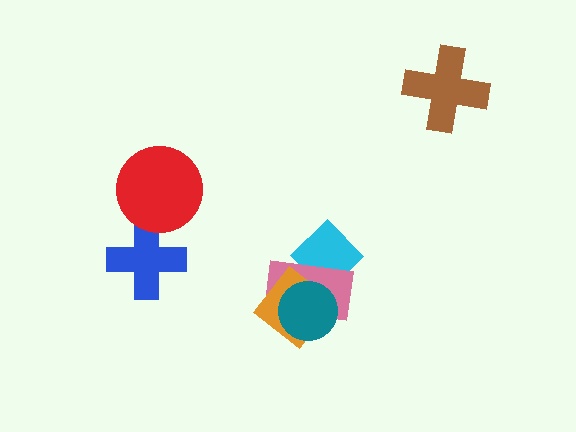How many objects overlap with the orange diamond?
2 objects overlap with the orange diamond.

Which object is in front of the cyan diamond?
The pink rectangle is in front of the cyan diamond.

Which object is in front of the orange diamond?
The teal circle is in front of the orange diamond.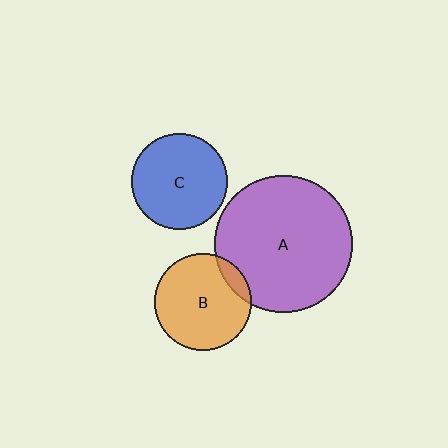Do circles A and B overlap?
Yes.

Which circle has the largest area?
Circle A (purple).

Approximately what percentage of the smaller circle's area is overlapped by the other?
Approximately 10%.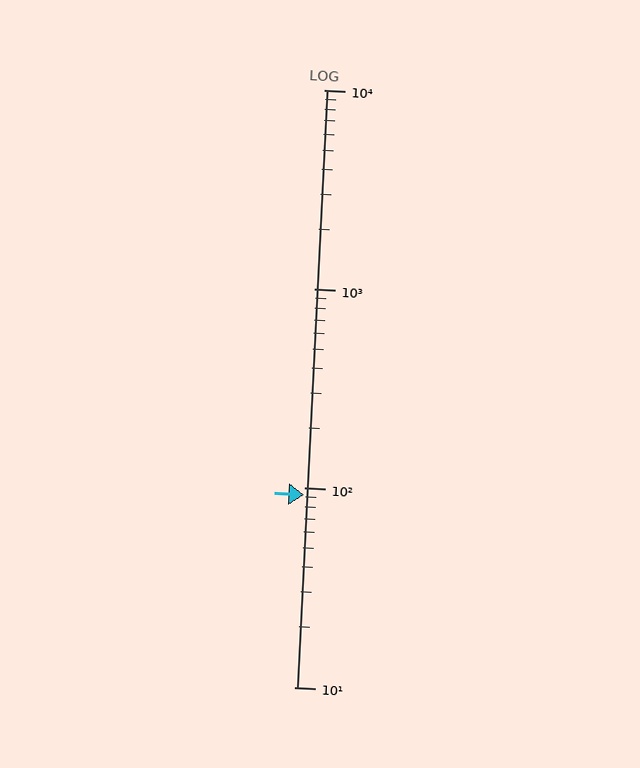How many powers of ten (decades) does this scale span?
The scale spans 3 decades, from 10 to 10000.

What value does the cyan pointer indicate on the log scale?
The pointer indicates approximately 92.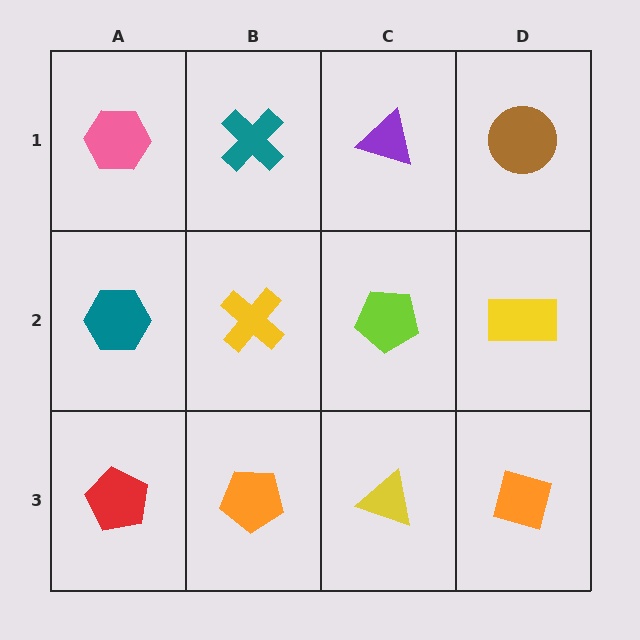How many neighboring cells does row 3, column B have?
3.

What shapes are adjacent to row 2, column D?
A brown circle (row 1, column D), an orange diamond (row 3, column D), a lime pentagon (row 2, column C).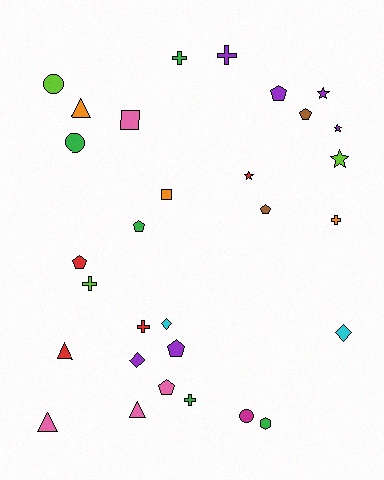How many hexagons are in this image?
There is 1 hexagon.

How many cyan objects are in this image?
There are 2 cyan objects.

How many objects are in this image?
There are 30 objects.